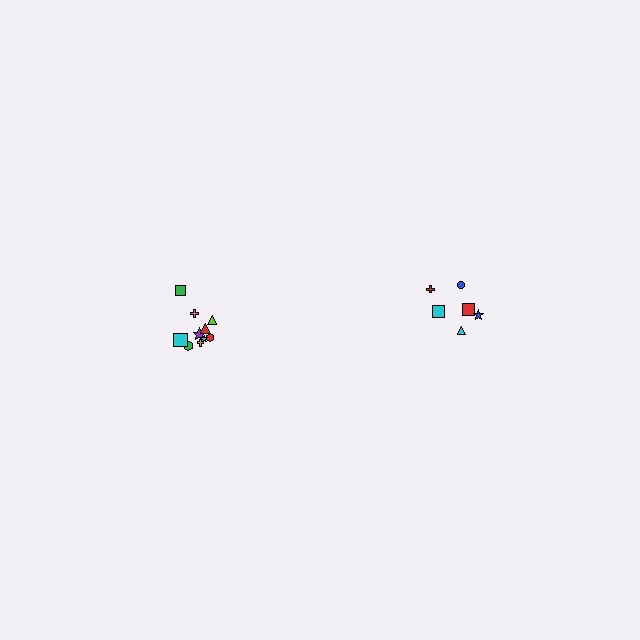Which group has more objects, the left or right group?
The left group.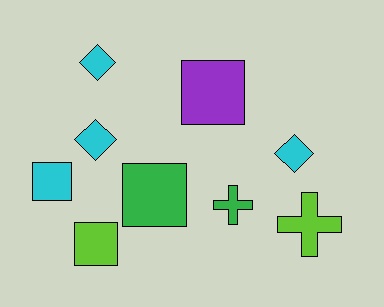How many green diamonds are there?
There are no green diamonds.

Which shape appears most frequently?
Square, with 4 objects.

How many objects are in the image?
There are 9 objects.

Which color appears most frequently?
Cyan, with 4 objects.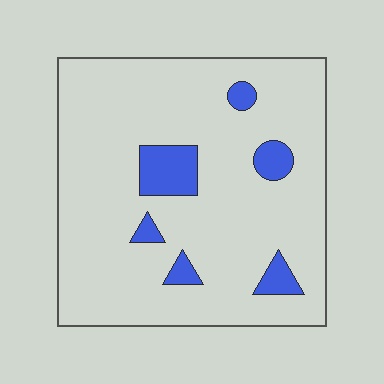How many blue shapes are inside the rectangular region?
6.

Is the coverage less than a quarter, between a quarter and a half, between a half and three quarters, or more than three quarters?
Less than a quarter.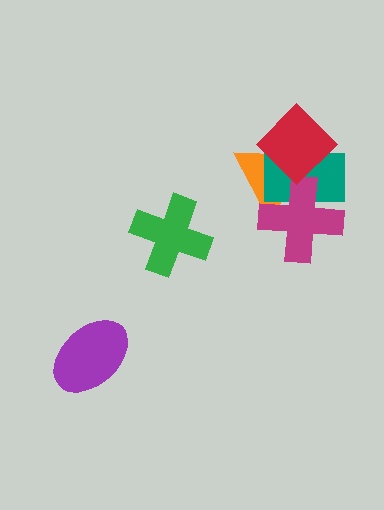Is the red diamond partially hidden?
No, no other shape covers it.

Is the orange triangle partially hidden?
Yes, it is partially covered by another shape.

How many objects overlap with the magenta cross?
2 objects overlap with the magenta cross.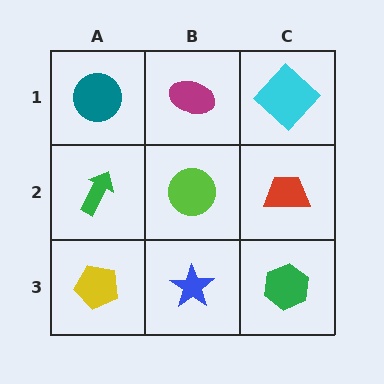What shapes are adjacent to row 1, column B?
A lime circle (row 2, column B), a teal circle (row 1, column A), a cyan diamond (row 1, column C).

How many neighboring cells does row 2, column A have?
3.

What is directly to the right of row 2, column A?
A lime circle.